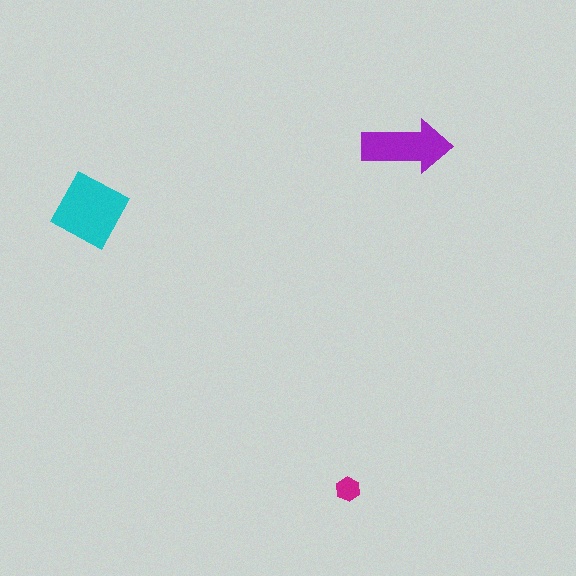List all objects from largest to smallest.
The cyan square, the purple arrow, the magenta hexagon.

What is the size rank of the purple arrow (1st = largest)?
2nd.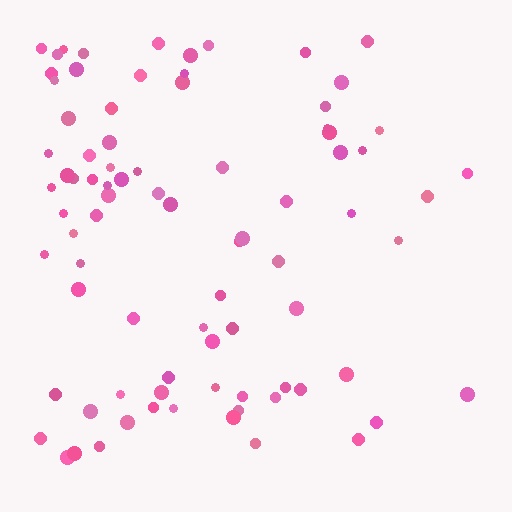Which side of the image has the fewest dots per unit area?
The right.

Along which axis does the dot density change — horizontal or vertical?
Horizontal.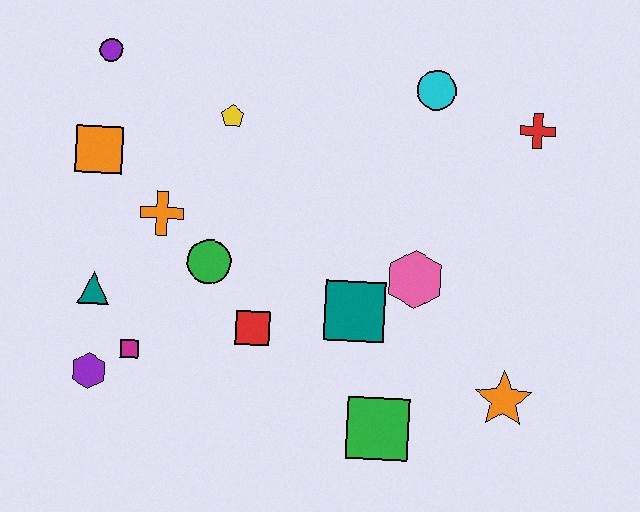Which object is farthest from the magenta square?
The red cross is farthest from the magenta square.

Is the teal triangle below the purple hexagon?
No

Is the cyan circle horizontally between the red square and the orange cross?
No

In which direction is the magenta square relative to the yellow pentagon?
The magenta square is below the yellow pentagon.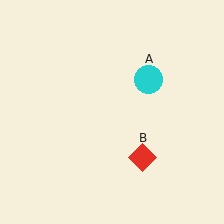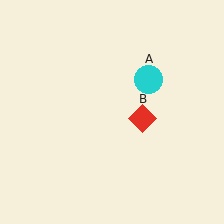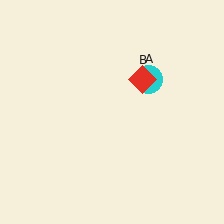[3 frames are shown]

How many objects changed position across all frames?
1 object changed position: red diamond (object B).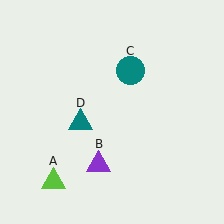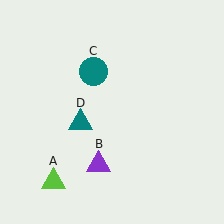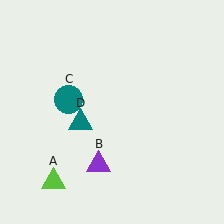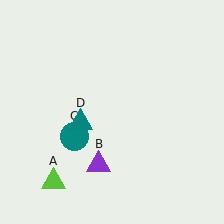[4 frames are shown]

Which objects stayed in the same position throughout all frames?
Lime triangle (object A) and purple triangle (object B) and teal triangle (object D) remained stationary.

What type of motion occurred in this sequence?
The teal circle (object C) rotated counterclockwise around the center of the scene.